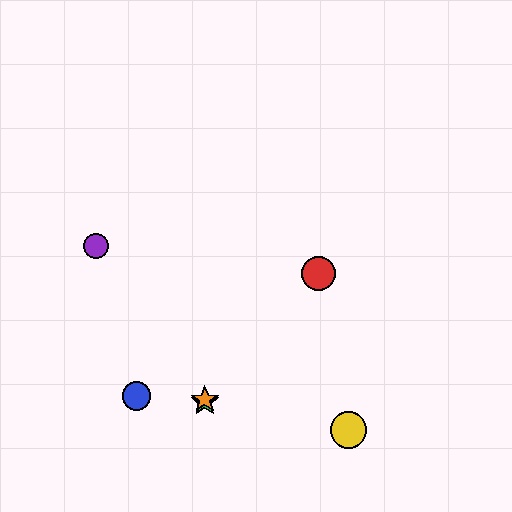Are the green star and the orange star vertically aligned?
Yes, both are at x≈205.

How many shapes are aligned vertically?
2 shapes (the green star, the orange star) are aligned vertically.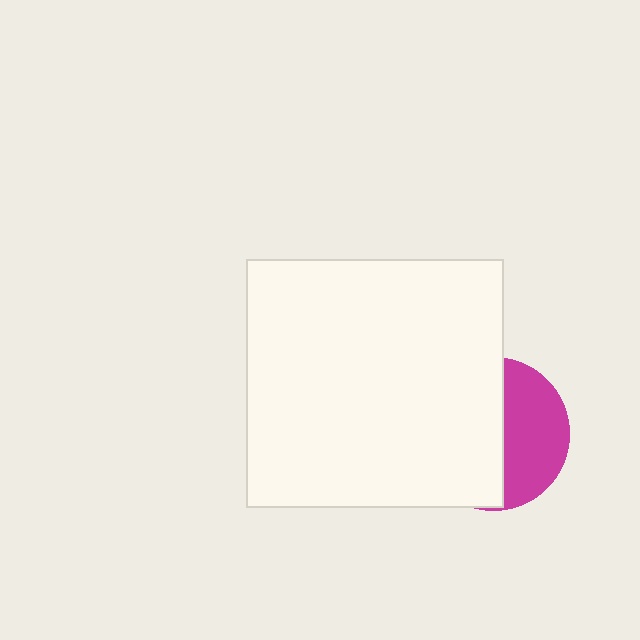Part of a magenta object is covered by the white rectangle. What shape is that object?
It is a circle.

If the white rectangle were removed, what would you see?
You would see the complete magenta circle.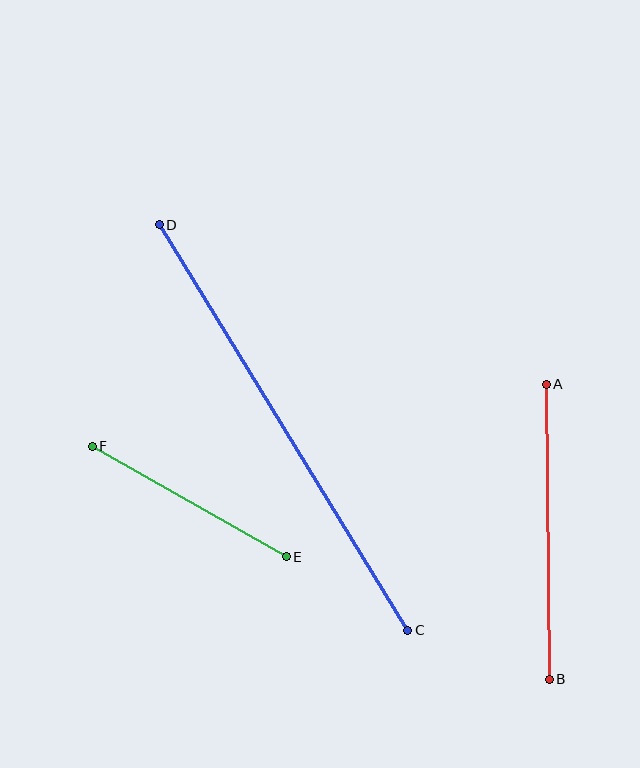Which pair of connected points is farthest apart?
Points C and D are farthest apart.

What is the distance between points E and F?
The distance is approximately 223 pixels.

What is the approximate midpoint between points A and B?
The midpoint is at approximately (548, 532) pixels.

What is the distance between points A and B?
The distance is approximately 295 pixels.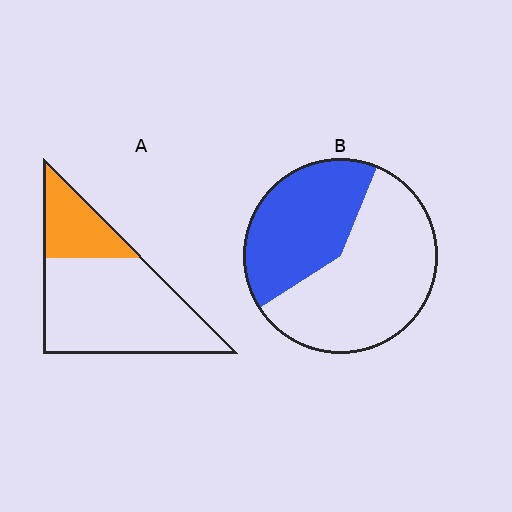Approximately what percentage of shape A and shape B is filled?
A is approximately 25% and B is approximately 40%.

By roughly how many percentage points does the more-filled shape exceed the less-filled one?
By roughly 15 percentage points (B over A).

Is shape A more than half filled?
No.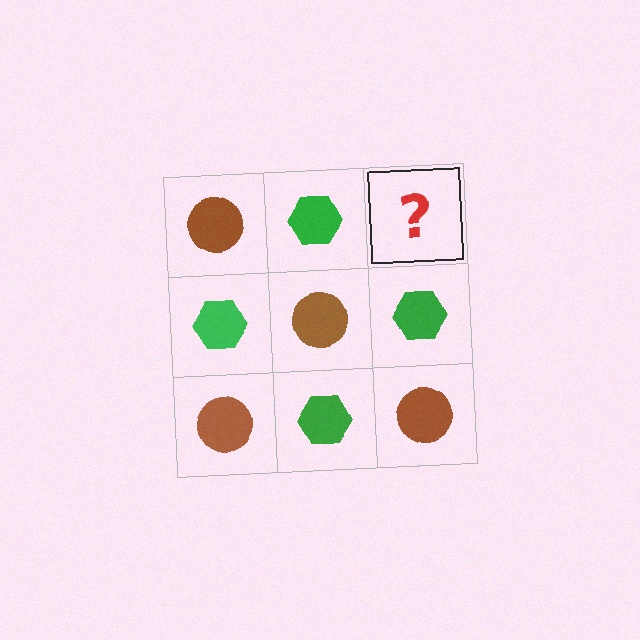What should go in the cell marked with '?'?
The missing cell should contain a brown circle.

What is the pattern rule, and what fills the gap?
The rule is that it alternates brown circle and green hexagon in a checkerboard pattern. The gap should be filled with a brown circle.